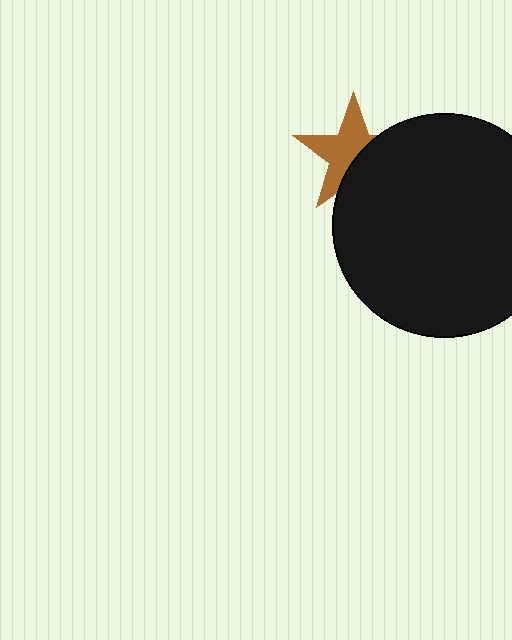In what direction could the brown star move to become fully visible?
The brown star could move toward the upper-left. That would shift it out from behind the black circle entirely.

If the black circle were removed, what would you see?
You would see the complete brown star.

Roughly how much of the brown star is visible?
About half of it is visible (roughly 57%).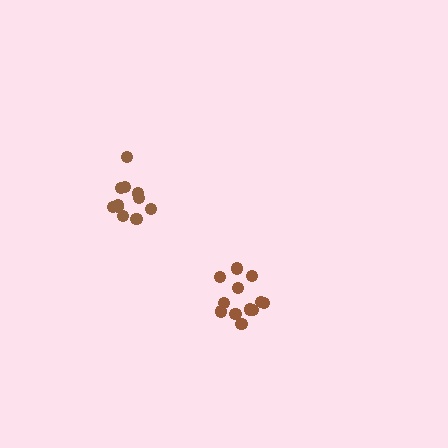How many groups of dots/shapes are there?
There are 2 groups.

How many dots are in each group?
Group 1: 12 dots, Group 2: 11 dots (23 total).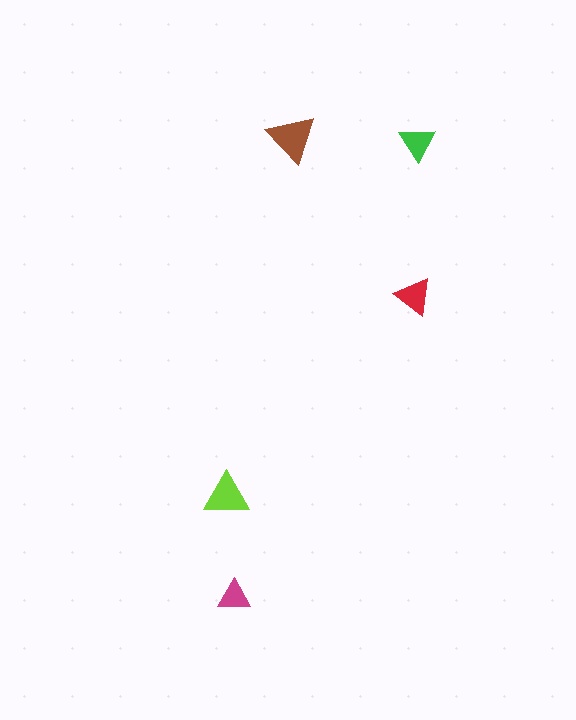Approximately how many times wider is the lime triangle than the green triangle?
About 1.5 times wider.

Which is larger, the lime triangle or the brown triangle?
The brown one.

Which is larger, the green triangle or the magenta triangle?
The green one.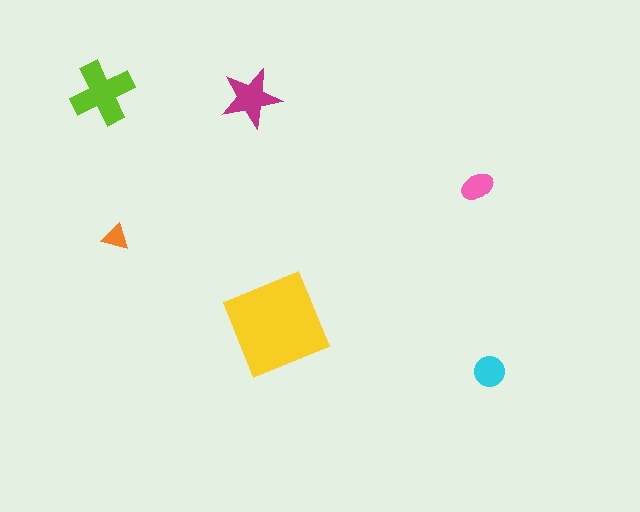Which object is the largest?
The yellow diamond.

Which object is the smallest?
The orange triangle.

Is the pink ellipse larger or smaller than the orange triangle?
Larger.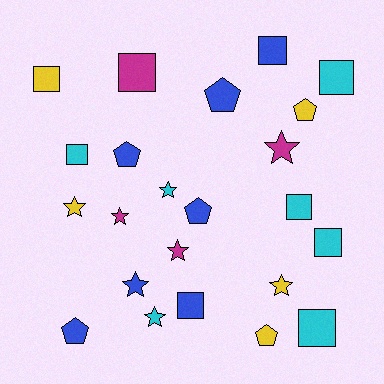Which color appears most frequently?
Cyan, with 7 objects.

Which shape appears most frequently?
Square, with 9 objects.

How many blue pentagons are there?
There are 4 blue pentagons.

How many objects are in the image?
There are 23 objects.